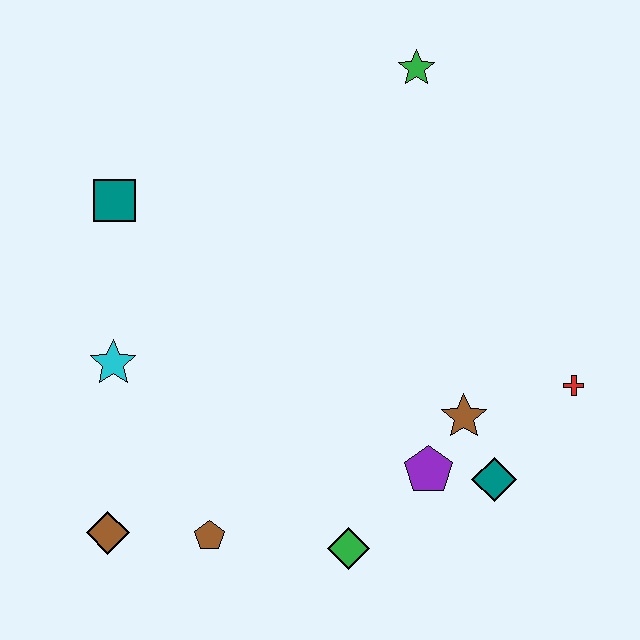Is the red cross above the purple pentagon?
Yes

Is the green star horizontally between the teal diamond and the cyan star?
Yes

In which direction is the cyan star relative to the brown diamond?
The cyan star is above the brown diamond.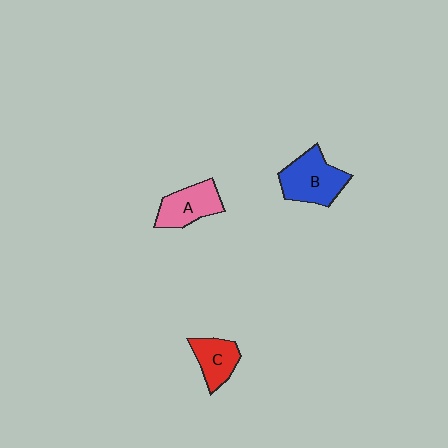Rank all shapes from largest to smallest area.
From largest to smallest: B (blue), A (pink), C (red).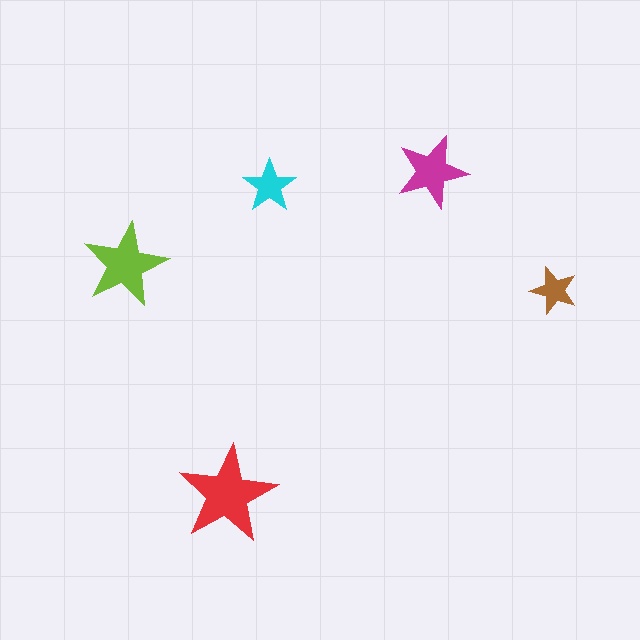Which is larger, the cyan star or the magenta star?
The magenta one.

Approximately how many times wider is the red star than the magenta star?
About 1.5 times wider.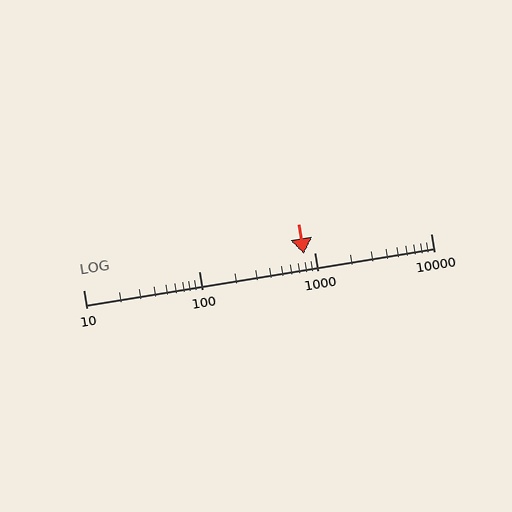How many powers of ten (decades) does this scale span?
The scale spans 3 decades, from 10 to 10000.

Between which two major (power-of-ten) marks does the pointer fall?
The pointer is between 100 and 1000.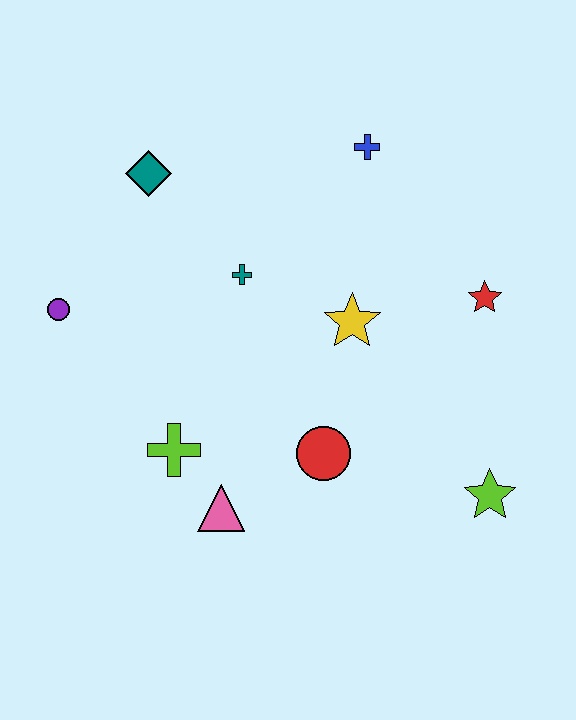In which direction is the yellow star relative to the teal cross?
The yellow star is to the right of the teal cross.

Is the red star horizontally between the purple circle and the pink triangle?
No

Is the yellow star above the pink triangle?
Yes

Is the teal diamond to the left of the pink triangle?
Yes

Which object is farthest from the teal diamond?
The lime star is farthest from the teal diamond.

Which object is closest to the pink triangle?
The lime cross is closest to the pink triangle.